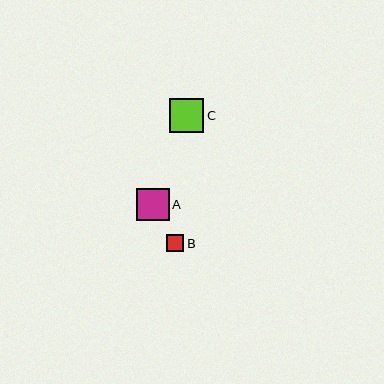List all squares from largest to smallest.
From largest to smallest: C, A, B.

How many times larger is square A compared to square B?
Square A is approximately 1.9 times the size of square B.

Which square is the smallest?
Square B is the smallest with a size of approximately 17 pixels.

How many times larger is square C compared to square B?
Square C is approximately 2.0 times the size of square B.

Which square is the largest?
Square C is the largest with a size of approximately 34 pixels.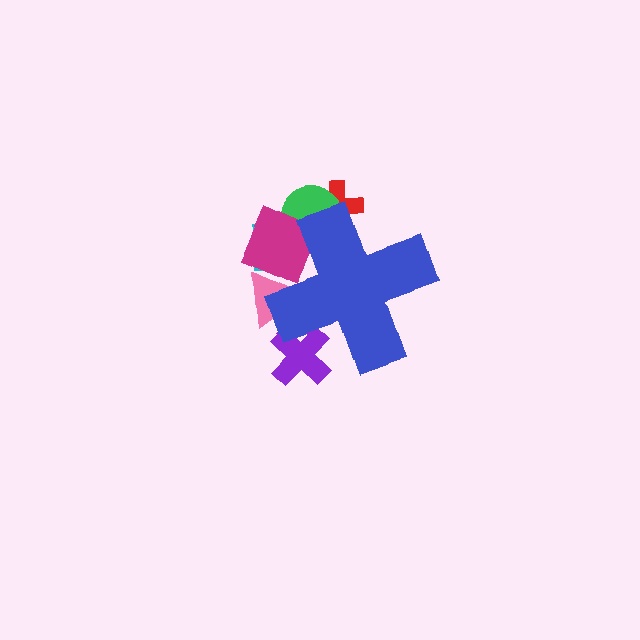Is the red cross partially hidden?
Yes, the red cross is partially hidden behind the blue cross.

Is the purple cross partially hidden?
Yes, the purple cross is partially hidden behind the blue cross.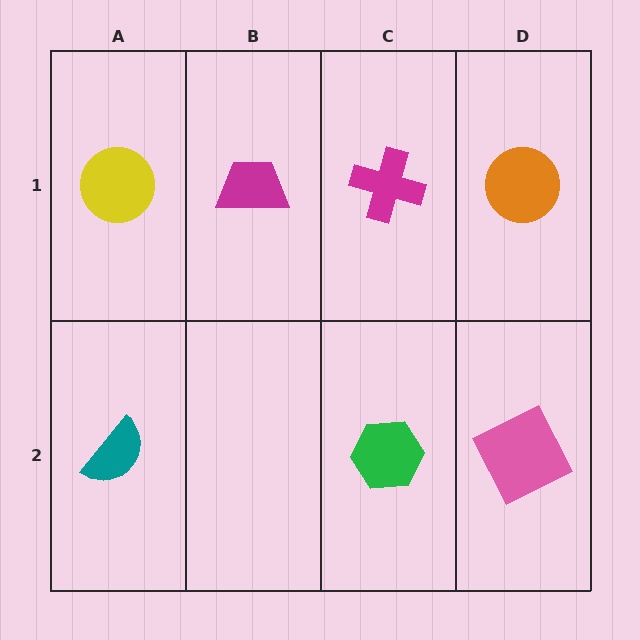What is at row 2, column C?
A green hexagon.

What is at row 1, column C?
A magenta cross.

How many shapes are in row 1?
4 shapes.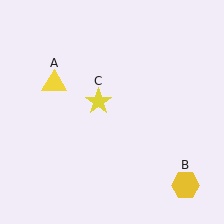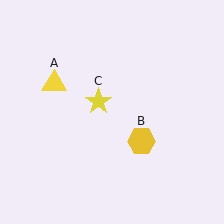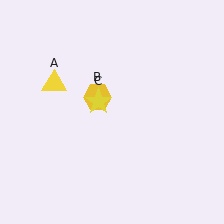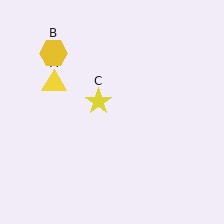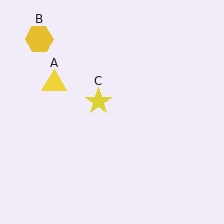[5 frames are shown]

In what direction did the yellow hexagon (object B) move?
The yellow hexagon (object B) moved up and to the left.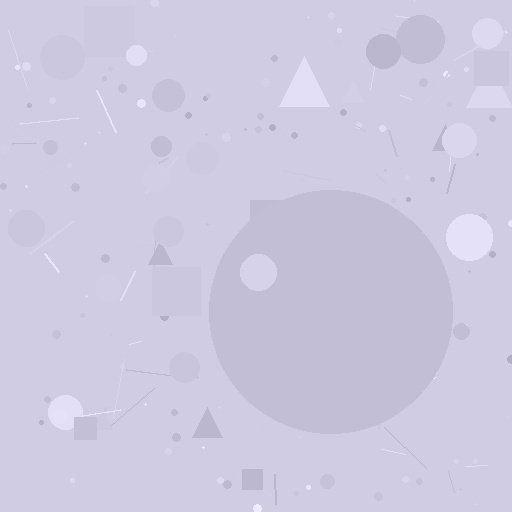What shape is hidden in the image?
A circle is hidden in the image.